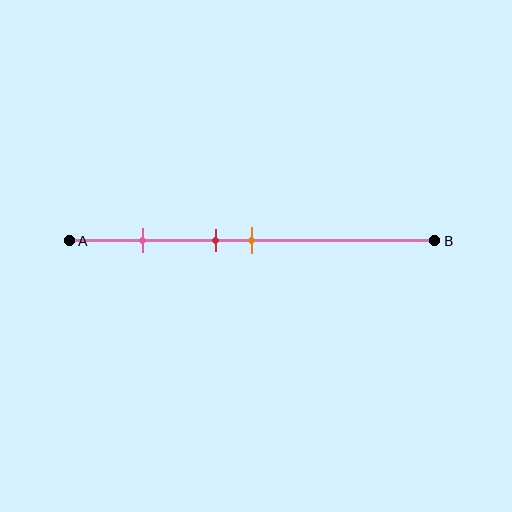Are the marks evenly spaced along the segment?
No, the marks are not evenly spaced.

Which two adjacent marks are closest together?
The red and orange marks are the closest adjacent pair.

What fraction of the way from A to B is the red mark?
The red mark is approximately 40% (0.4) of the way from A to B.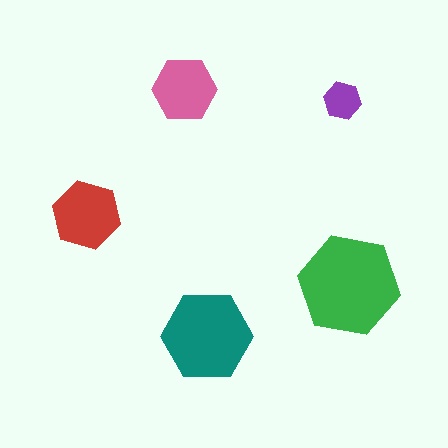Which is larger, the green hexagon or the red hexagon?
The green one.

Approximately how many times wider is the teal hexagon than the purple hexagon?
About 2.5 times wider.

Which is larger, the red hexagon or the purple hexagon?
The red one.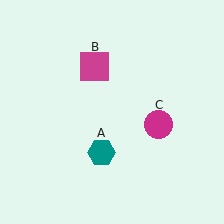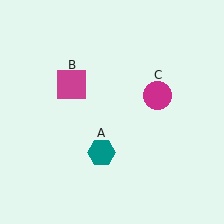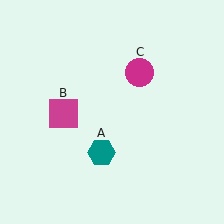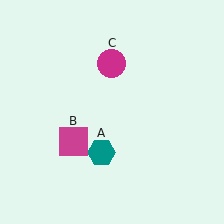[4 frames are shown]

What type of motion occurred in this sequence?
The magenta square (object B), magenta circle (object C) rotated counterclockwise around the center of the scene.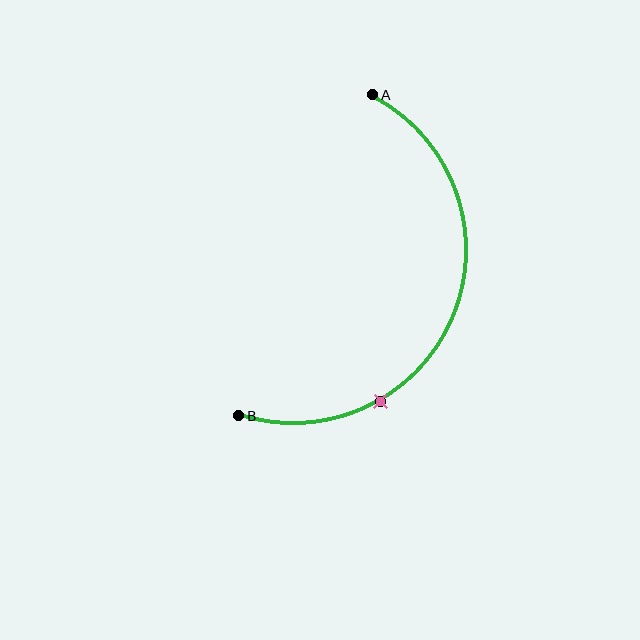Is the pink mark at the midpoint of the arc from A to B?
No. The pink mark lies on the arc but is closer to endpoint B. The arc midpoint would be at the point on the curve equidistant along the arc from both A and B.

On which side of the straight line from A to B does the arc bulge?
The arc bulges to the right of the straight line connecting A and B.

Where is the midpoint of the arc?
The arc midpoint is the point on the curve farthest from the straight line joining A and B. It sits to the right of that line.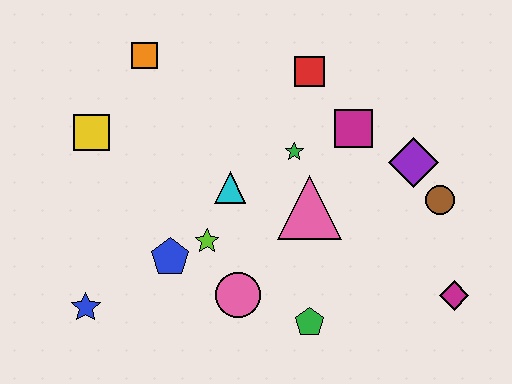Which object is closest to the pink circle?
The lime star is closest to the pink circle.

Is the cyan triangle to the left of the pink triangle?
Yes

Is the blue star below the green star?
Yes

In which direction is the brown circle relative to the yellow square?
The brown circle is to the right of the yellow square.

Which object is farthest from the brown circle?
The blue star is farthest from the brown circle.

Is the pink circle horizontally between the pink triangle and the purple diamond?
No